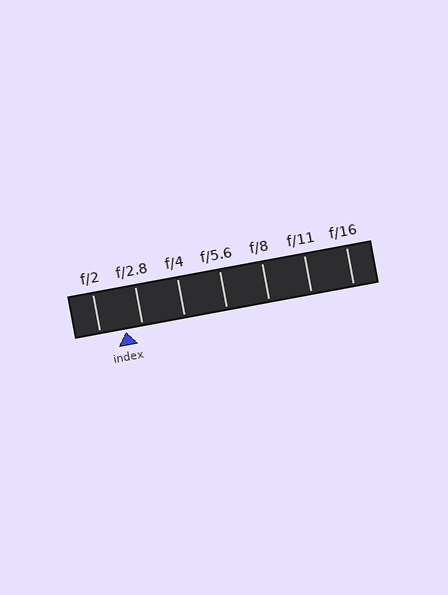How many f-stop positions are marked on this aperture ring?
There are 7 f-stop positions marked.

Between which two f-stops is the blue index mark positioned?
The index mark is between f/2 and f/2.8.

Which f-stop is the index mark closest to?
The index mark is closest to f/2.8.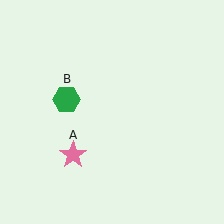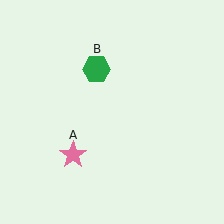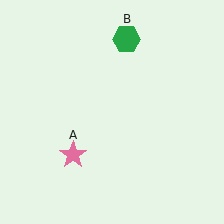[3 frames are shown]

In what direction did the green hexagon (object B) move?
The green hexagon (object B) moved up and to the right.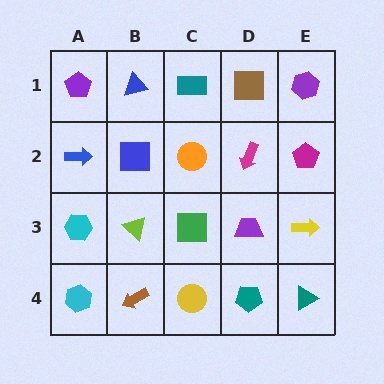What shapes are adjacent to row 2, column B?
A blue triangle (row 1, column B), a lime triangle (row 3, column B), a blue arrow (row 2, column A), an orange circle (row 2, column C).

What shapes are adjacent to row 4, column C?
A green square (row 3, column C), a brown arrow (row 4, column B), a teal pentagon (row 4, column D).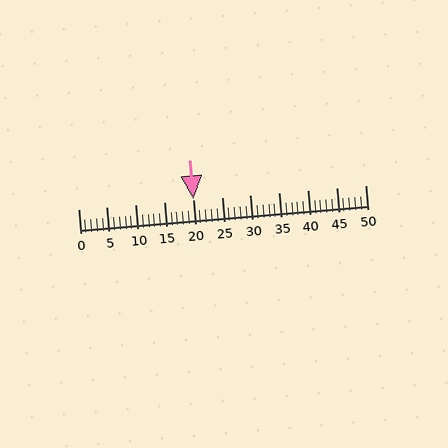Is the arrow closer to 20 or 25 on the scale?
The arrow is closer to 20.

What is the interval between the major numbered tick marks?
The major tick marks are spaced 5 units apart.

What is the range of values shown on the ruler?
The ruler shows values from 0 to 50.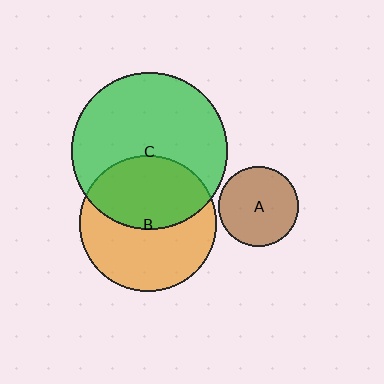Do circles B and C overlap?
Yes.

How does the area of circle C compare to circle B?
Approximately 1.3 times.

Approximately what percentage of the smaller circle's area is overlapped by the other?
Approximately 45%.